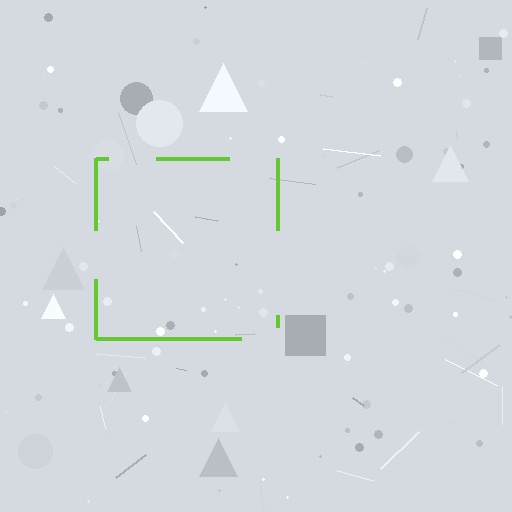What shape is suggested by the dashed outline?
The dashed outline suggests a square.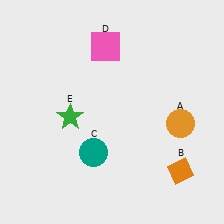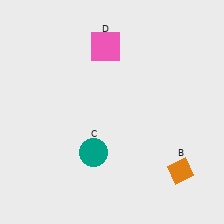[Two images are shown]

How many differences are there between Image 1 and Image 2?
There are 2 differences between the two images.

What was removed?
The green star (E), the orange circle (A) were removed in Image 2.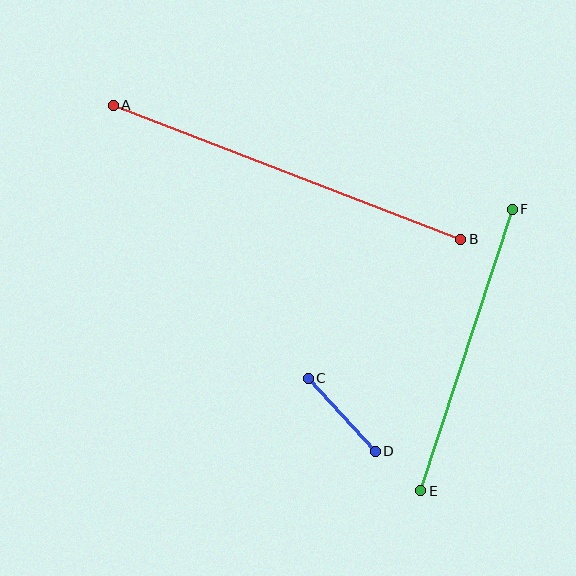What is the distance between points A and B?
The distance is approximately 372 pixels.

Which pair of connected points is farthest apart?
Points A and B are farthest apart.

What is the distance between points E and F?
The distance is approximately 296 pixels.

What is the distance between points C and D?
The distance is approximately 99 pixels.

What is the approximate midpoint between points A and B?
The midpoint is at approximately (287, 172) pixels.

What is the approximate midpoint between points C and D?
The midpoint is at approximately (342, 415) pixels.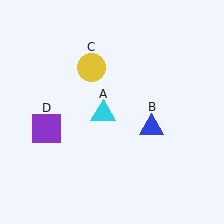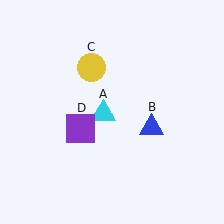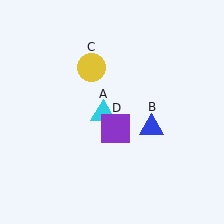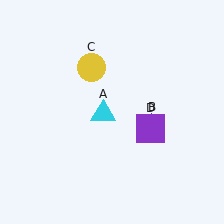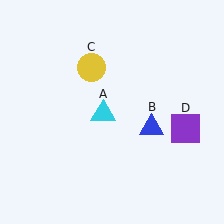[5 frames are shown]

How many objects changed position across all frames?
1 object changed position: purple square (object D).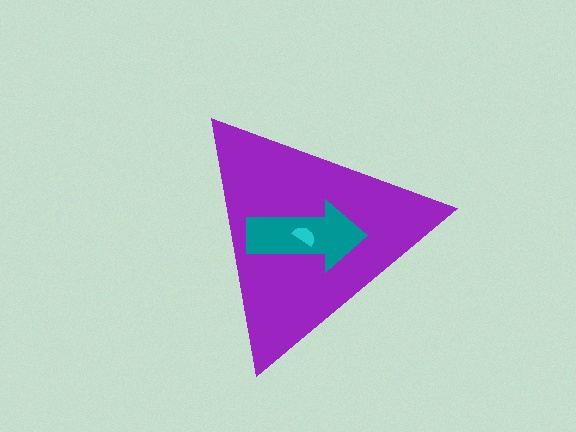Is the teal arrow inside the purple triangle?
Yes.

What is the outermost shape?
The purple triangle.